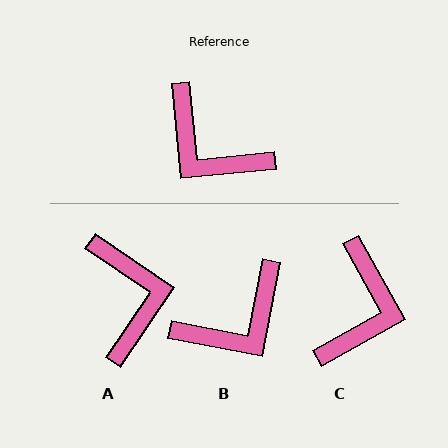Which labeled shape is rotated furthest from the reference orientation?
A, about 140 degrees away.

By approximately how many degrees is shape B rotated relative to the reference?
Approximately 74 degrees counter-clockwise.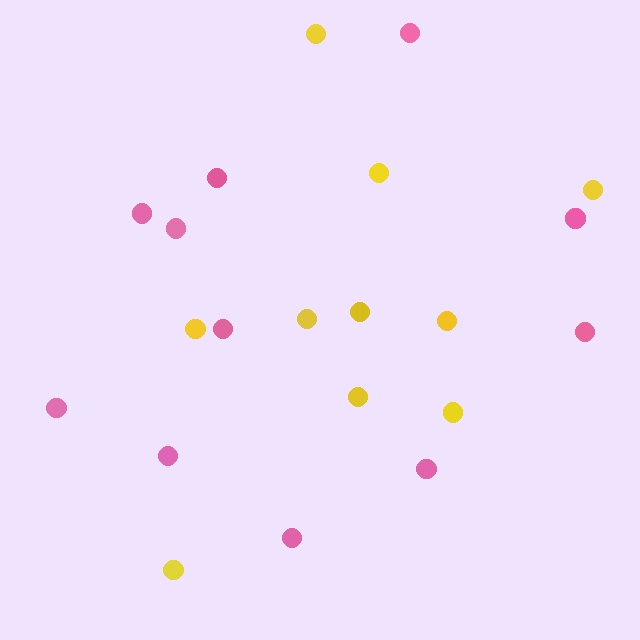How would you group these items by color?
There are 2 groups: one group of pink circles (11) and one group of yellow circles (10).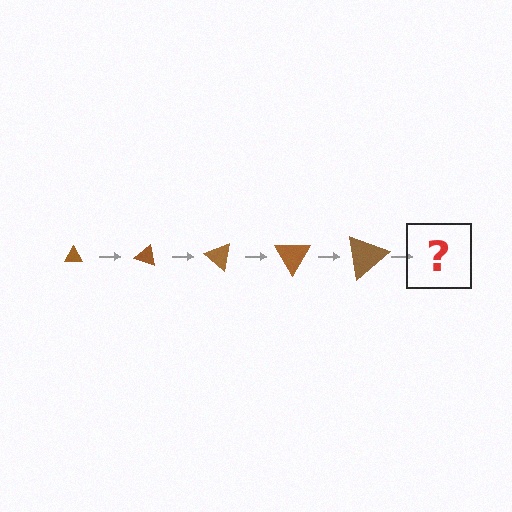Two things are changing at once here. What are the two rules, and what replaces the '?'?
The two rules are that the triangle grows larger each step and it rotates 20 degrees each step. The '?' should be a triangle, larger than the previous one and rotated 100 degrees from the start.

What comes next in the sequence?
The next element should be a triangle, larger than the previous one and rotated 100 degrees from the start.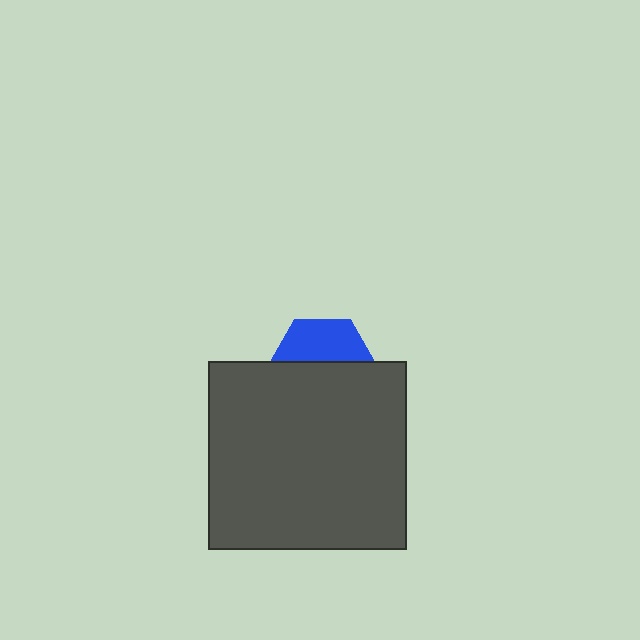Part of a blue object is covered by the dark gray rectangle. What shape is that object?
It is a hexagon.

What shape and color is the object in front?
The object in front is a dark gray rectangle.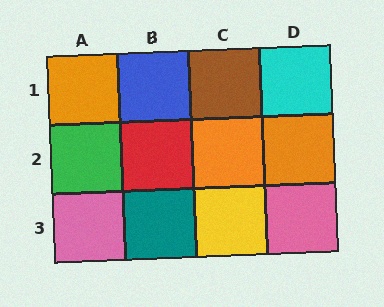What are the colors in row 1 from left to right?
Orange, blue, brown, cyan.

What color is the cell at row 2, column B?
Red.